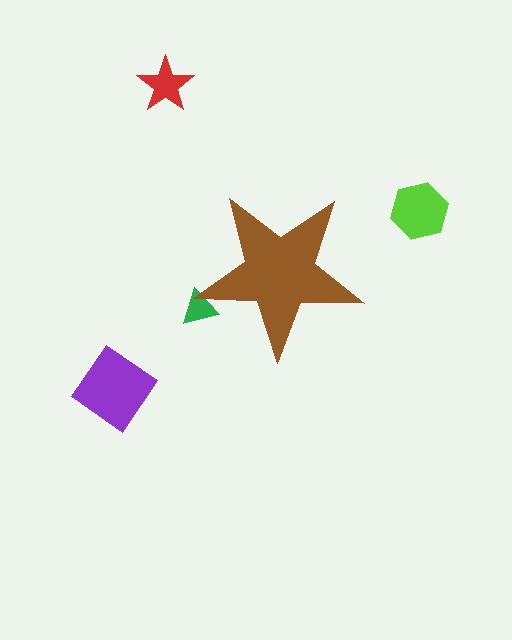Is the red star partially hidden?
No, the red star is fully visible.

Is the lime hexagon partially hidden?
No, the lime hexagon is fully visible.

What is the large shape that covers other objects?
A brown star.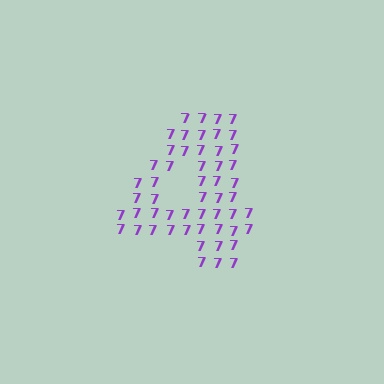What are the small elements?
The small elements are digit 7's.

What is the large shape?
The large shape is the digit 4.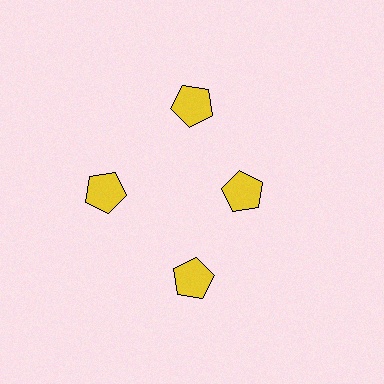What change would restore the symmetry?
The symmetry would be restored by moving it outward, back onto the ring so that all 4 pentagons sit at equal angles and equal distance from the center.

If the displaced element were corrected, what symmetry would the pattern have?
It would have 4-fold rotational symmetry — the pattern would map onto itself every 90 degrees.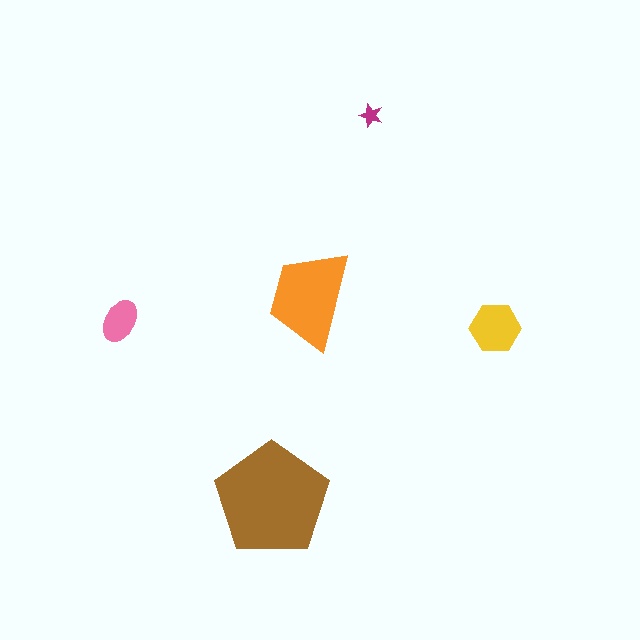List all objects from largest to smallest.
The brown pentagon, the orange trapezoid, the yellow hexagon, the pink ellipse, the magenta star.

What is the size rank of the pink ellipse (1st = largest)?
4th.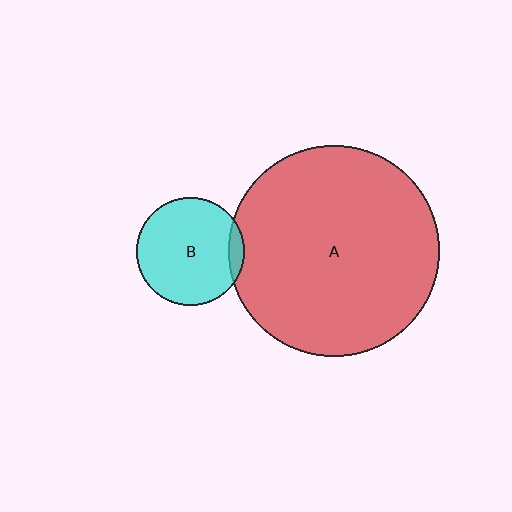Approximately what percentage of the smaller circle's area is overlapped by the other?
Approximately 10%.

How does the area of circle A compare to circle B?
Approximately 3.8 times.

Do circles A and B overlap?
Yes.